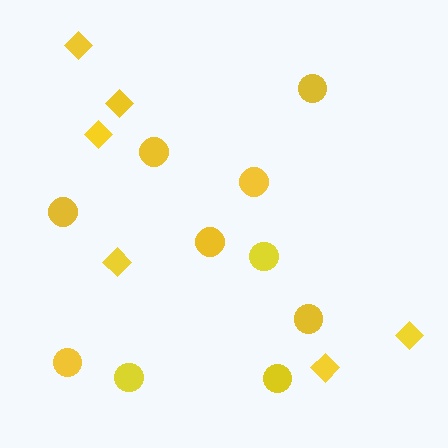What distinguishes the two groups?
There are 2 groups: one group of diamonds (6) and one group of circles (10).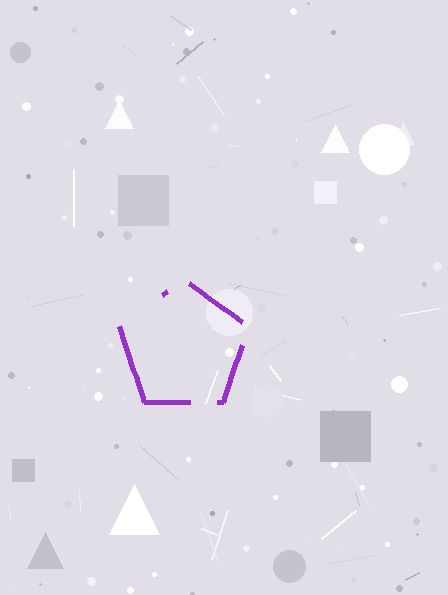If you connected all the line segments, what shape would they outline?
They would outline a pentagon.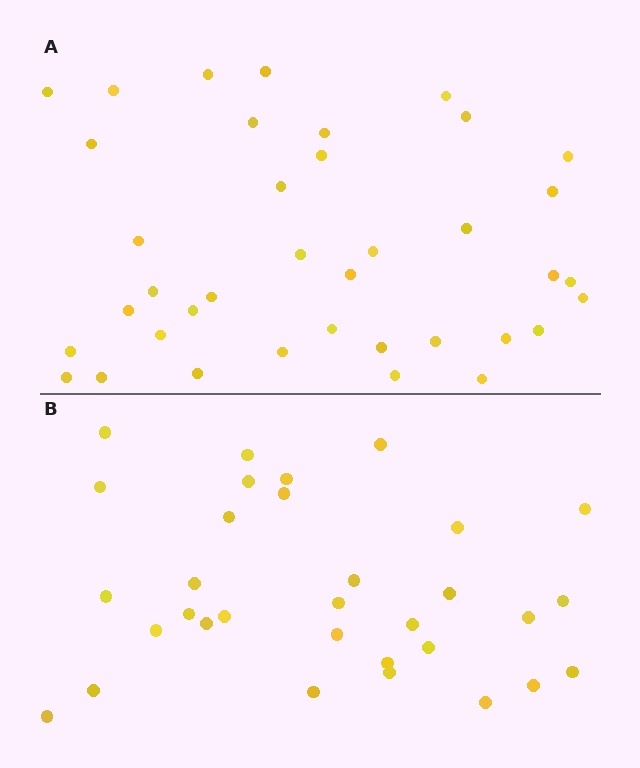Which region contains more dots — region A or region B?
Region A (the top region) has more dots.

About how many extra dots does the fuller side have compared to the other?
Region A has about 6 more dots than region B.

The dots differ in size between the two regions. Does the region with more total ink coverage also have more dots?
No. Region B has more total ink coverage because its dots are larger, but region A actually contains more individual dots. Total area can be misleading — the number of items is what matters here.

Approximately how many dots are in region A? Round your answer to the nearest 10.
About 40 dots. (The exact count is 38, which rounds to 40.)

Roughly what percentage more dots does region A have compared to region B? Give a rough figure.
About 20% more.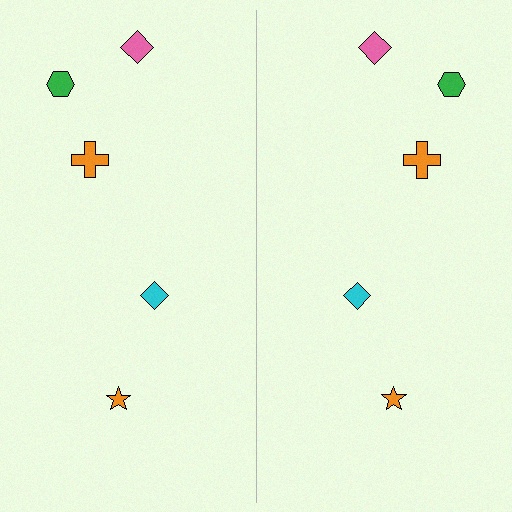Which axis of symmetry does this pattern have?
The pattern has a vertical axis of symmetry running through the center of the image.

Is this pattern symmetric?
Yes, this pattern has bilateral (reflection) symmetry.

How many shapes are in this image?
There are 10 shapes in this image.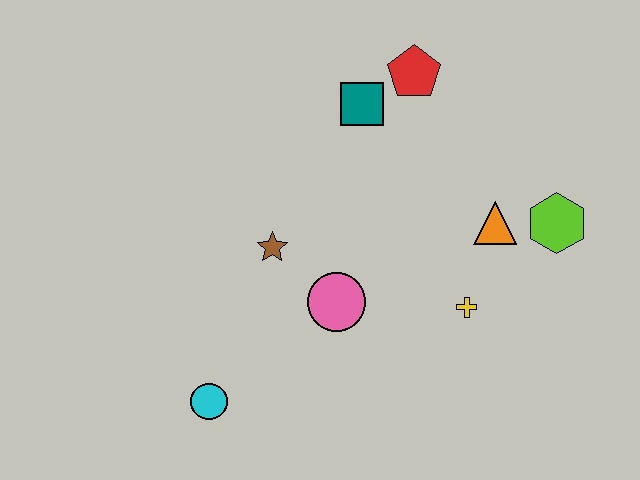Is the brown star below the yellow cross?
No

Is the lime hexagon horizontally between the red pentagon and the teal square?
No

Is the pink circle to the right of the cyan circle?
Yes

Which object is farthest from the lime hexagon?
The cyan circle is farthest from the lime hexagon.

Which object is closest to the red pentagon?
The teal square is closest to the red pentagon.